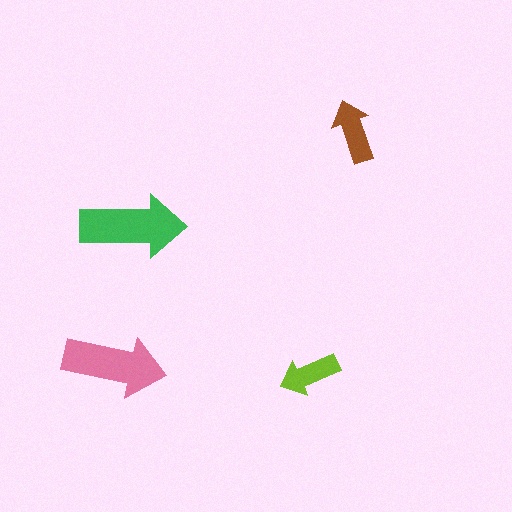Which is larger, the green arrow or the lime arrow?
The green one.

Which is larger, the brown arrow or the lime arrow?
The brown one.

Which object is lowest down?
The lime arrow is bottommost.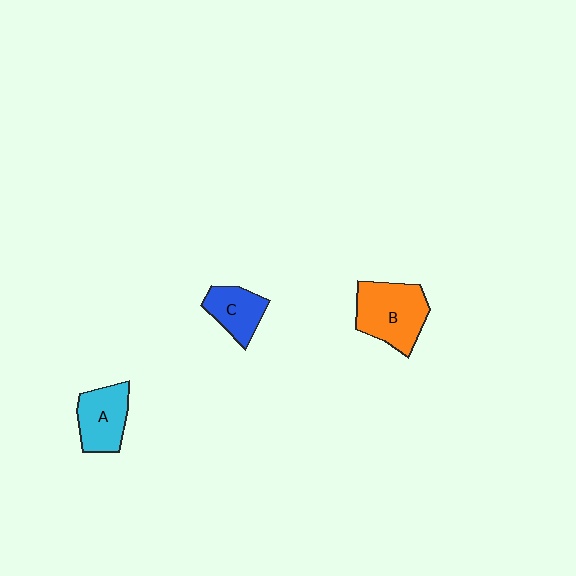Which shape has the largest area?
Shape B (orange).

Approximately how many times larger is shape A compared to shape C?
Approximately 1.2 times.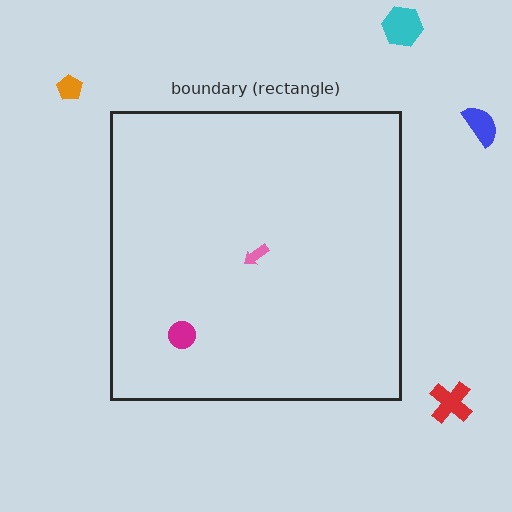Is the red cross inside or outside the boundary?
Outside.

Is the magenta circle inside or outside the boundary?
Inside.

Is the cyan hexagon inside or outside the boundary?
Outside.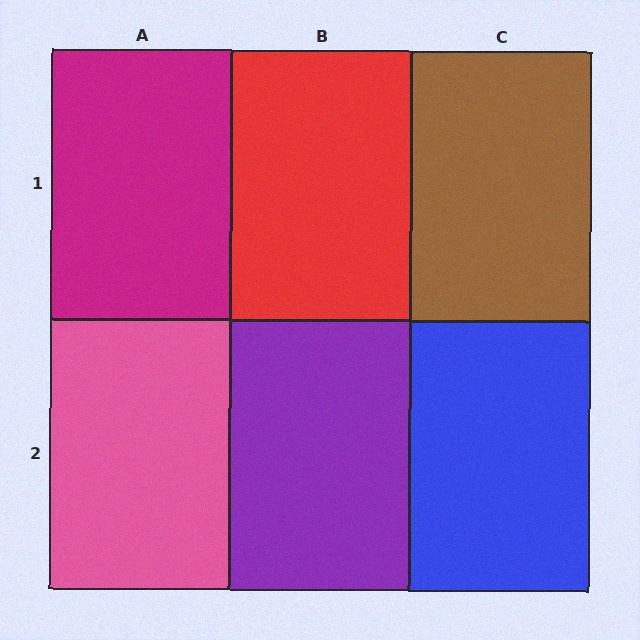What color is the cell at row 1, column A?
Magenta.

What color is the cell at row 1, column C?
Brown.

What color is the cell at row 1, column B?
Red.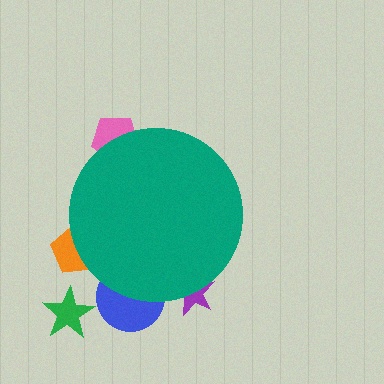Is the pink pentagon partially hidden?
Yes, the pink pentagon is partially hidden behind the teal circle.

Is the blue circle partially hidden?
Yes, the blue circle is partially hidden behind the teal circle.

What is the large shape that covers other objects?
A teal circle.